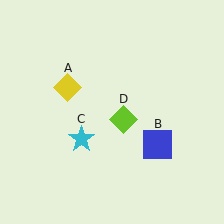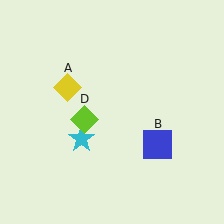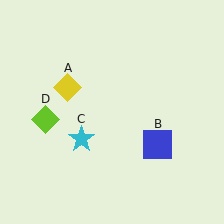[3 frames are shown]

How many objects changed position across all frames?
1 object changed position: lime diamond (object D).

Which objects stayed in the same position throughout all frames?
Yellow diamond (object A) and blue square (object B) and cyan star (object C) remained stationary.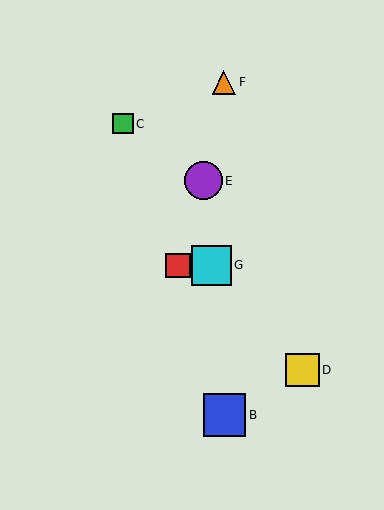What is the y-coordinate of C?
Object C is at y≈124.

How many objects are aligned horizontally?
2 objects (A, G) are aligned horizontally.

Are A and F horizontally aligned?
No, A is at y≈265 and F is at y≈82.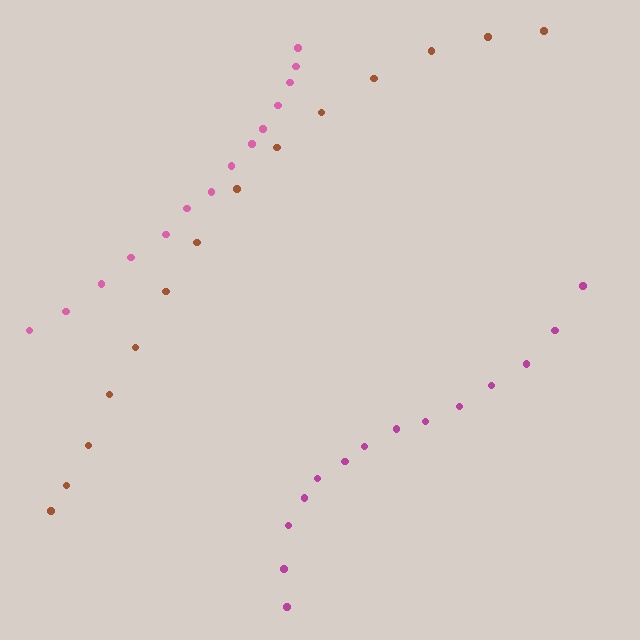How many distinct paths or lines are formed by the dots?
There are 3 distinct paths.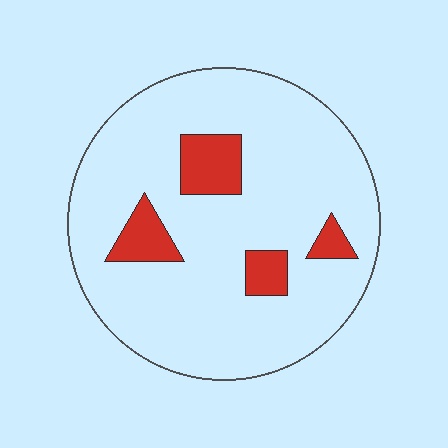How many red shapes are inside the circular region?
4.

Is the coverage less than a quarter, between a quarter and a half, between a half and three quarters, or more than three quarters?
Less than a quarter.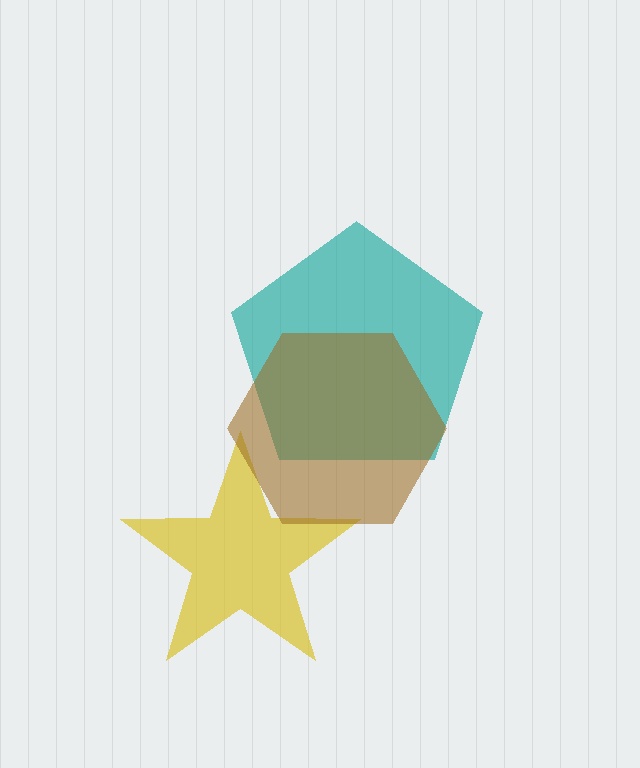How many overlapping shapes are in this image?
There are 3 overlapping shapes in the image.